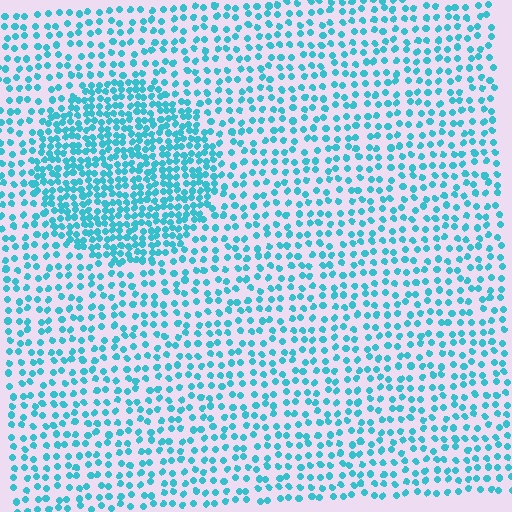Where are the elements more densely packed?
The elements are more densely packed inside the circle boundary.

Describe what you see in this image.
The image contains small cyan elements arranged at two different densities. A circle-shaped region is visible where the elements are more densely packed than the surrounding area.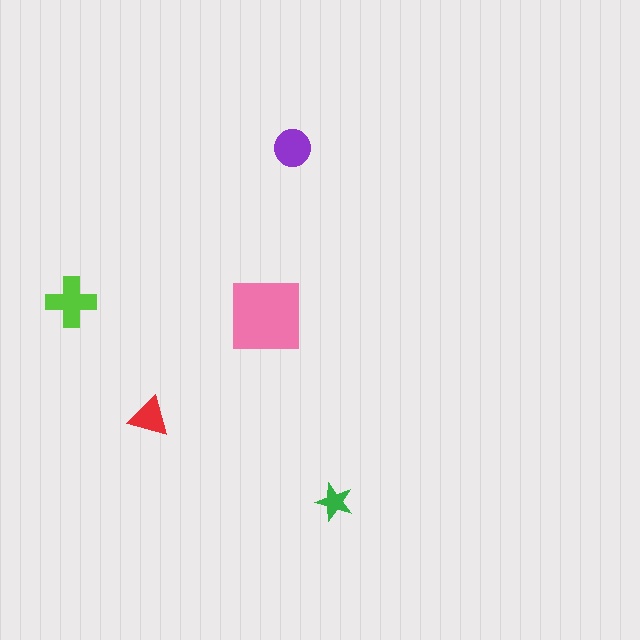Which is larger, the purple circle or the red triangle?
The purple circle.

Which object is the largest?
The pink square.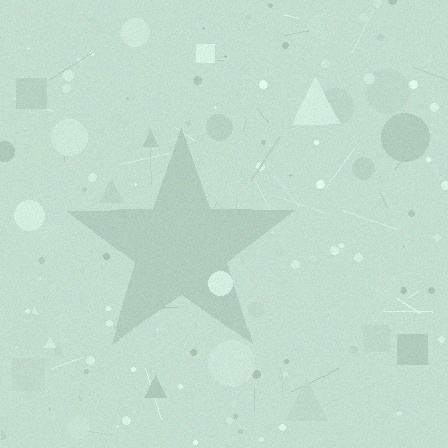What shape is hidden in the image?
A star is hidden in the image.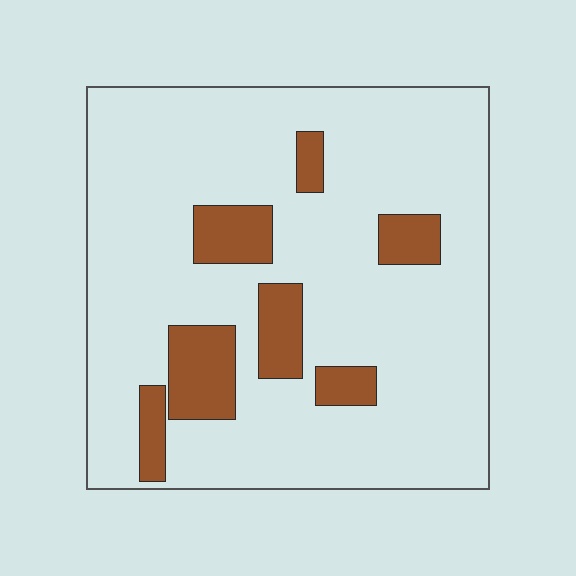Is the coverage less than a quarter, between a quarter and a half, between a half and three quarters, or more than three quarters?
Less than a quarter.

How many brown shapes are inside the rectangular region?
7.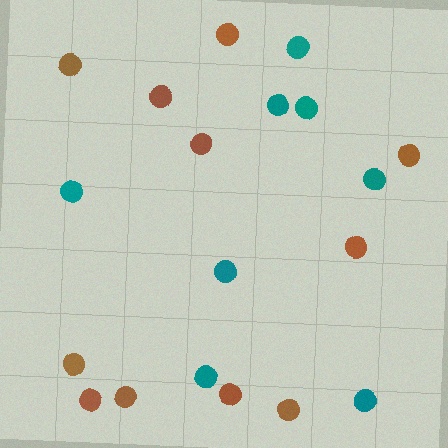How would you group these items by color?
There are 2 groups: one group of teal circles (8) and one group of brown circles (11).